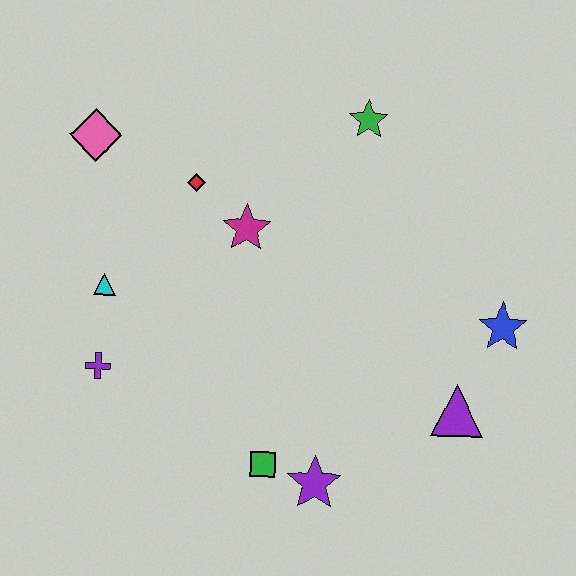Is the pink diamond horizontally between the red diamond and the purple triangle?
No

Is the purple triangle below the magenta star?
Yes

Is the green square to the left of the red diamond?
No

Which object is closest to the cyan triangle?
The purple cross is closest to the cyan triangle.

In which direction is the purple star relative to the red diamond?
The purple star is below the red diamond.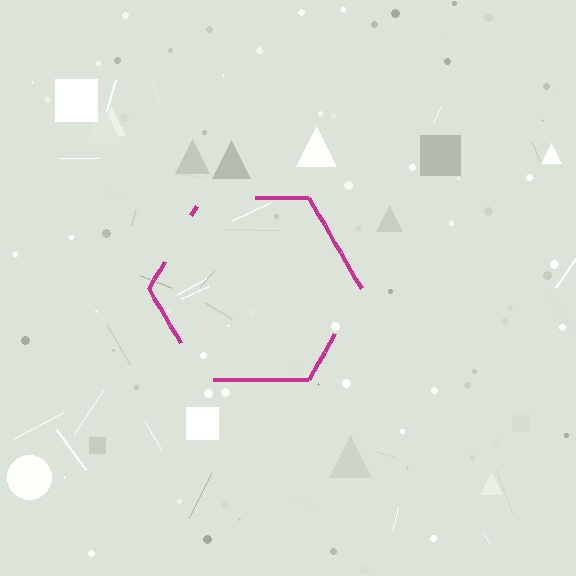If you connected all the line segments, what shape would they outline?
They would outline a hexagon.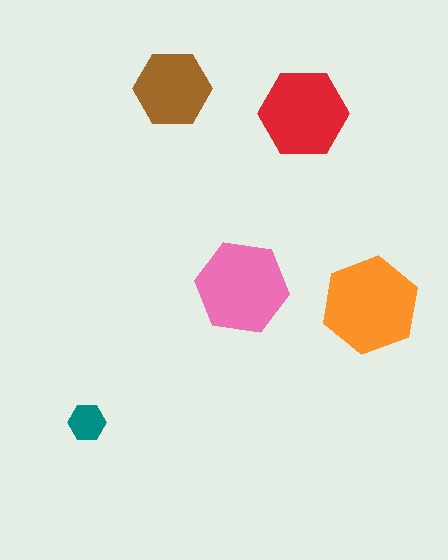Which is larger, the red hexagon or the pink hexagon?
The pink one.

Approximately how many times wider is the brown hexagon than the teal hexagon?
About 2 times wider.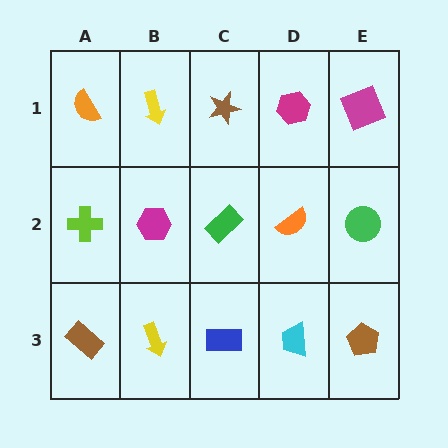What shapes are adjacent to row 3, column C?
A green rectangle (row 2, column C), a yellow arrow (row 3, column B), a cyan trapezoid (row 3, column D).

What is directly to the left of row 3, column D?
A blue rectangle.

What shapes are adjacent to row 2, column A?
An orange semicircle (row 1, column A), a brown rectangle (row 3, column A), a magenta hexagon (row 2, column B).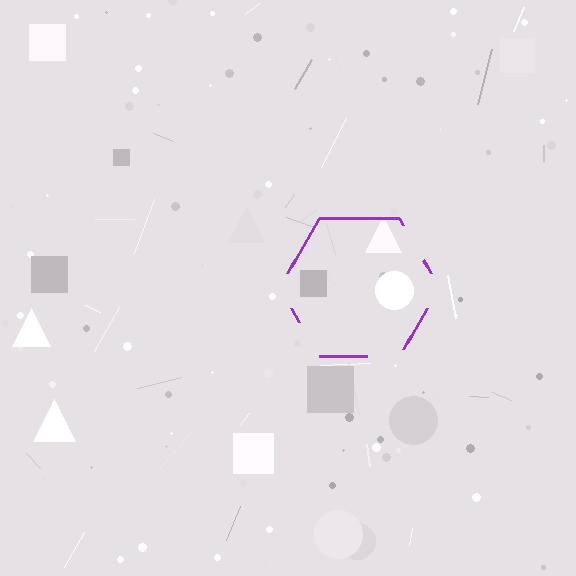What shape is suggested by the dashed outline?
The dashed outline suggests a hexagon.